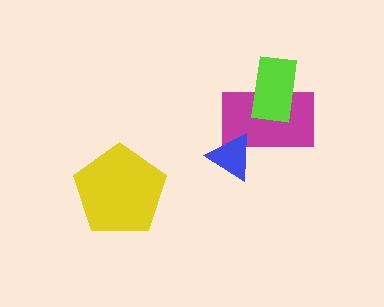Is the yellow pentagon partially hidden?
No, no other shape covers it.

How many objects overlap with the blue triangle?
1 object overlaps with the blue triangle.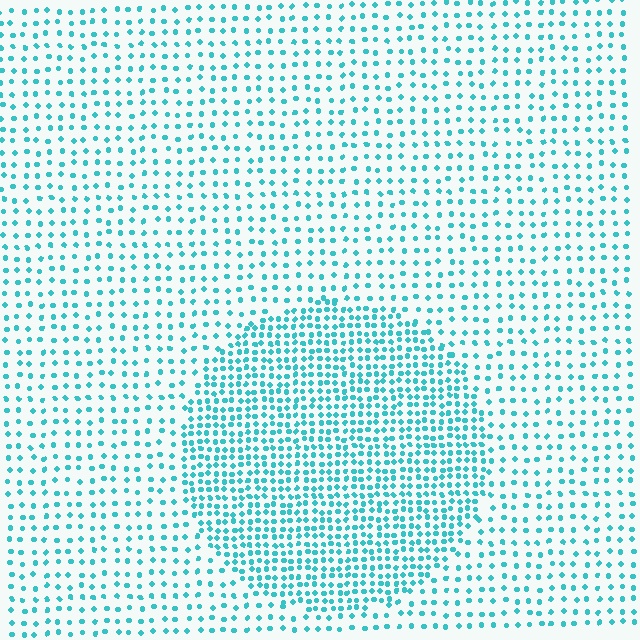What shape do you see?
I see a circle.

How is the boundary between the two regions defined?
The boundary is defined by a change in element density (approximately 2.1x ratio). All elements are the same color, size, and shape.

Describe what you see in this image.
The image contains small cyan elements arranged at two different densities. A circle-shaped region is visible where the elements are more densely packed than the surrounding area.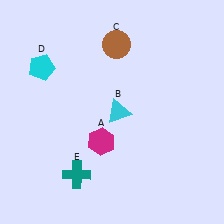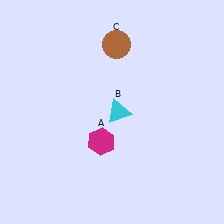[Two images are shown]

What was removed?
The teal cross (E), the cyan pentagon (D) were removed in Image 2.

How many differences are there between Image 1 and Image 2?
There are 2 differences between the two images.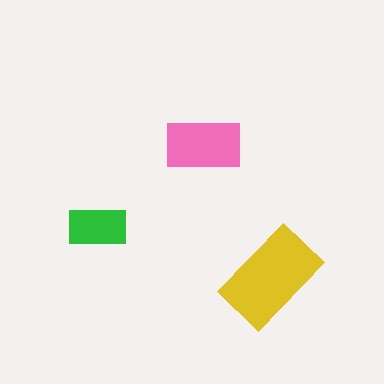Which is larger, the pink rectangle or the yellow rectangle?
The yellow one.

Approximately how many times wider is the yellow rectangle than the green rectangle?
About 1.5 times wider.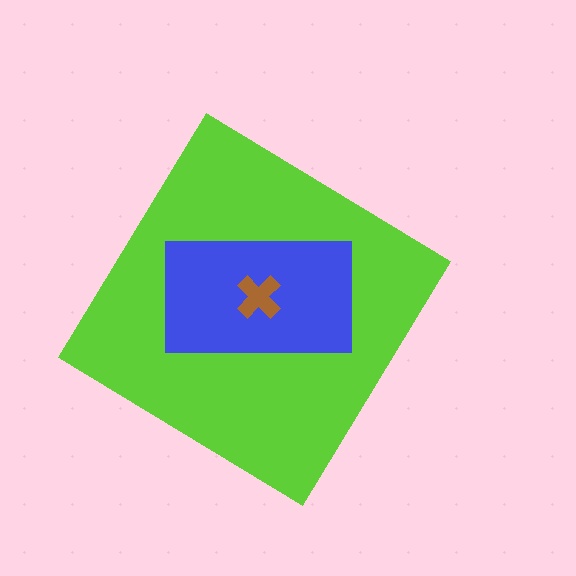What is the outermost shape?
The lime diamond.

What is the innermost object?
The brown cross.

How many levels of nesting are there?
3.